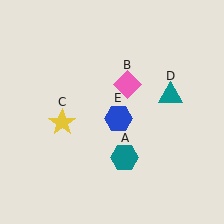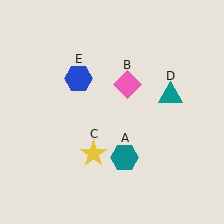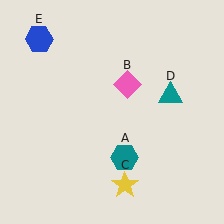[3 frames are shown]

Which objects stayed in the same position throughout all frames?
Teal hexagon (object A) and pink diamond (object B) and teal triangle (object D) remained stationary.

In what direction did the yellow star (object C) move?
The yellow star (object C) moved down and to the right.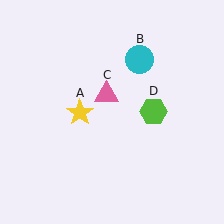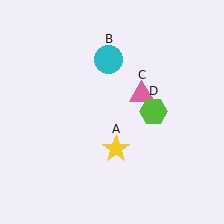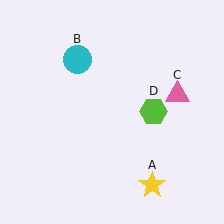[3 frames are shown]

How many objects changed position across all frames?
3 objects changed position: yellow star (object A), cyan circle (object B), pink triangle (object C).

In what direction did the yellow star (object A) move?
The yellow star (object A) moved down and to the right.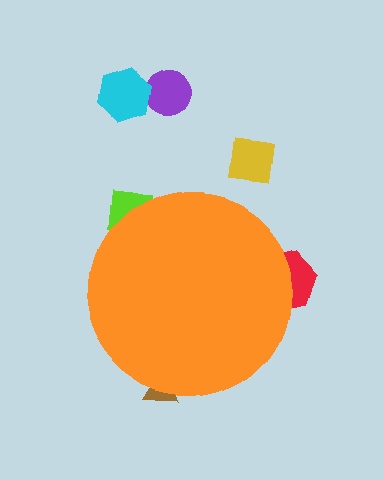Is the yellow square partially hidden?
No, the yellow square is fully visible.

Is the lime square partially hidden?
Yes, the lime square is partially hidden behind the orange circle.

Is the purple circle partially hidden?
No, the purple circle is fully visible.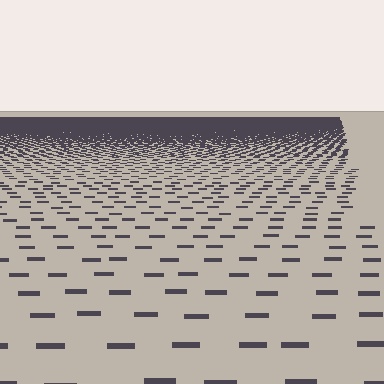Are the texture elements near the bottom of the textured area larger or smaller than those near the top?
Larger. Near the bottom, elements are closer to the viewer and appear at a bigger on-screen size.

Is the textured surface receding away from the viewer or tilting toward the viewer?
The surface is receding away from the viewer. Texture elements get smaller and denser toward the top.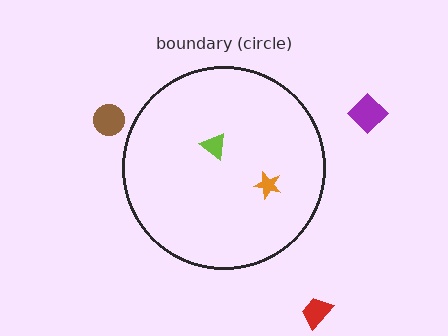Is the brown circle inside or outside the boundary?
Outside.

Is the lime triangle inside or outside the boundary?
Inside.